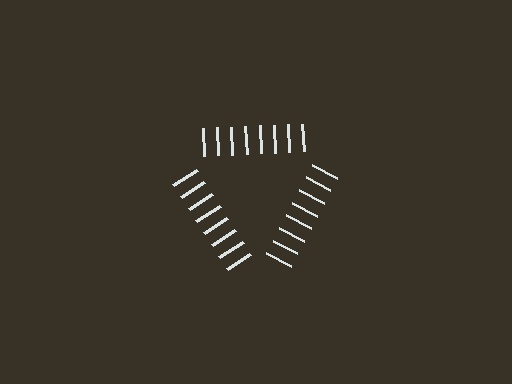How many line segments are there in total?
24 — 8 along each of the 3 edges.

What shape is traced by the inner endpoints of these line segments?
An illusory triangle — the line segments terminate on its edges but no continuous stroke is drawn.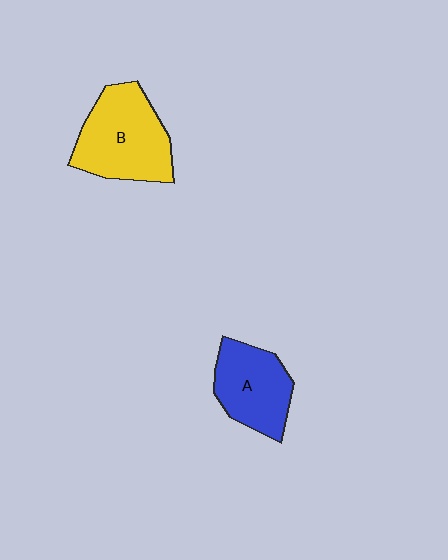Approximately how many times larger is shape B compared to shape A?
Approximately 1.3 times.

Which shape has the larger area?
Shape B (yellow).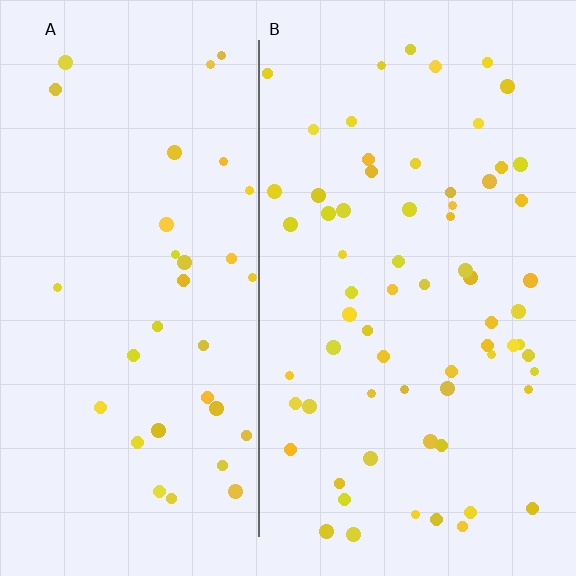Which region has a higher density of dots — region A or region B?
B (the right).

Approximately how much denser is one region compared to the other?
Approximately 1.9× — region B over region A.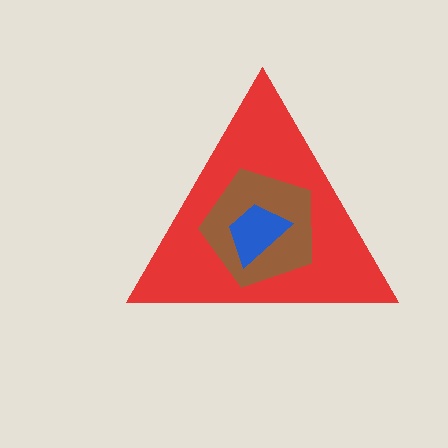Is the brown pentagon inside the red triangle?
Yes.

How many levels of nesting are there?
3.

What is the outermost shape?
The red triangle.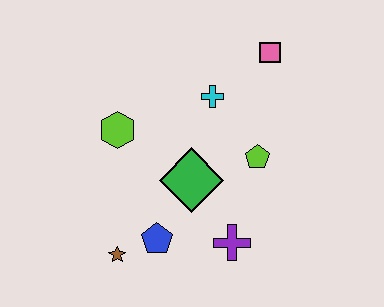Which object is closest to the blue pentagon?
The brown star is closest to the blue pentagon.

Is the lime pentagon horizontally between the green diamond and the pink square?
Yes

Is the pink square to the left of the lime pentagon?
No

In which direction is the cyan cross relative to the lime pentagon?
The cyan cross is above the lime pentagon.